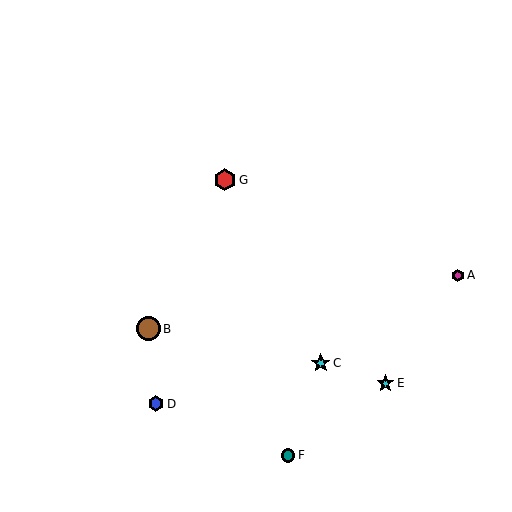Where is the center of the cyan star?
The center of the cyan star is at (385, 383).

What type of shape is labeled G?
Shape G is a red hexagon.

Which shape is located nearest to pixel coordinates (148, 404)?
The blue hexagon (labeled D) at (156, 404) is nearest to that location.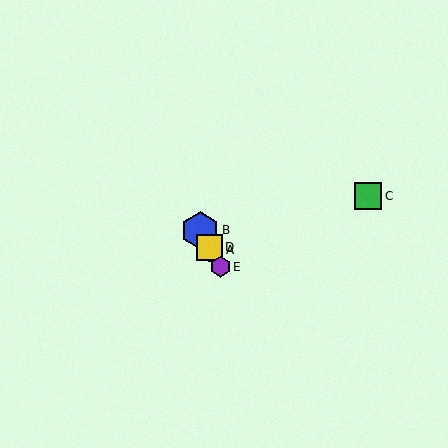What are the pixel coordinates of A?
Object A is at (211, 250).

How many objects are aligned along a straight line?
4 objects (A, B, D, E) are aligned along a straight line.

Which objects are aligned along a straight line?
Objects A, B, D, E are aligned along a straight line.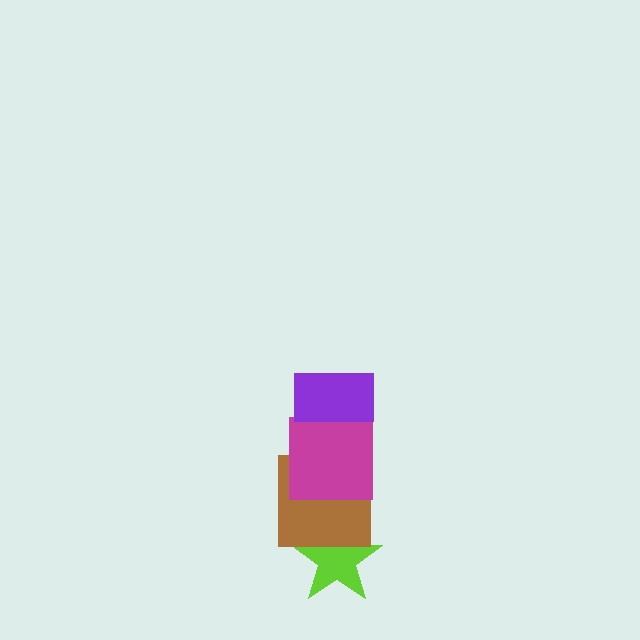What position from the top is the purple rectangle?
The purple rectangle is 1st from the top.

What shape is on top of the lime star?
The brown square is on top of the lime star.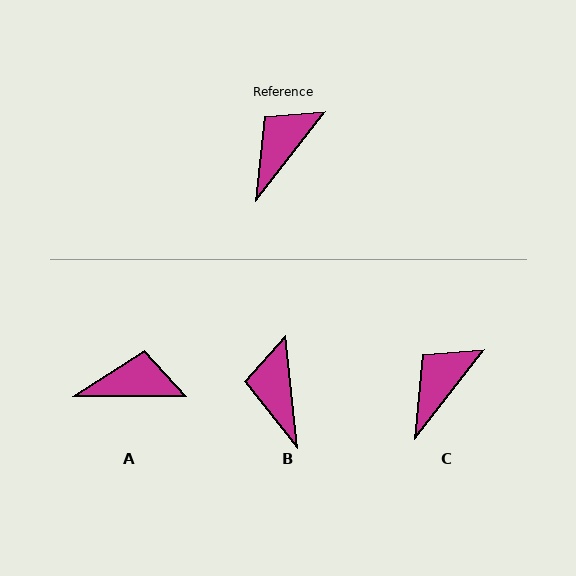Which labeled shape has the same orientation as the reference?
C.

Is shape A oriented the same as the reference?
No, it is off by about 52 degrees.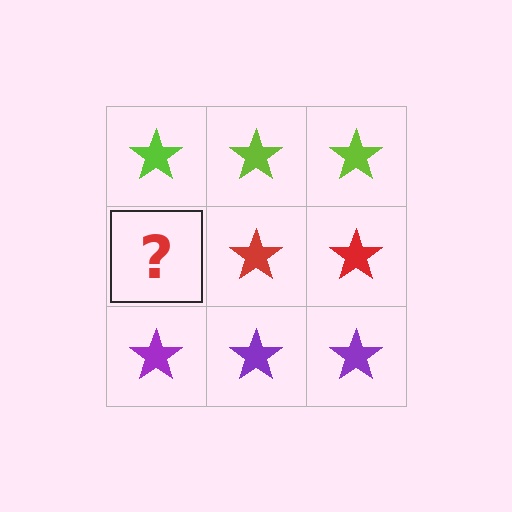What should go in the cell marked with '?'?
The missing cell should contain a red star.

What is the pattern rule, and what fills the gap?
The rule is that each row has a consistent color. The gap should be filled with a red star.